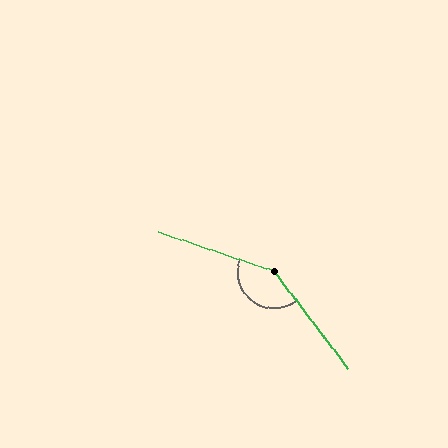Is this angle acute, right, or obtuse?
It is obtuse.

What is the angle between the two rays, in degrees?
Approximately 146 degrees.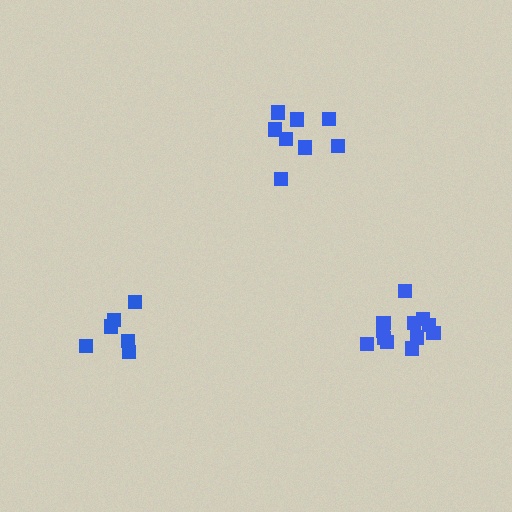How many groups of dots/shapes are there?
There are 3 groups.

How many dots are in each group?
Group 1: 12 dots, Group 2: 8 dots, Group 3: 6 dots (26 total).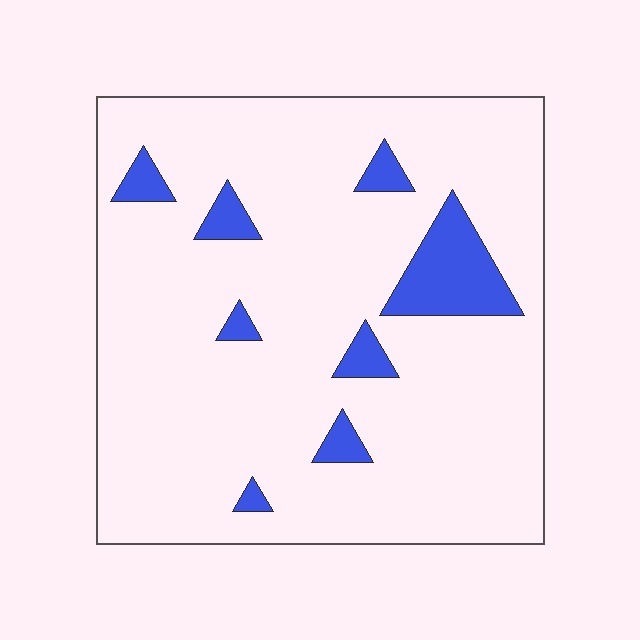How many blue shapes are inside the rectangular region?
8.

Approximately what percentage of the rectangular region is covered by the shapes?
Approximately 10%.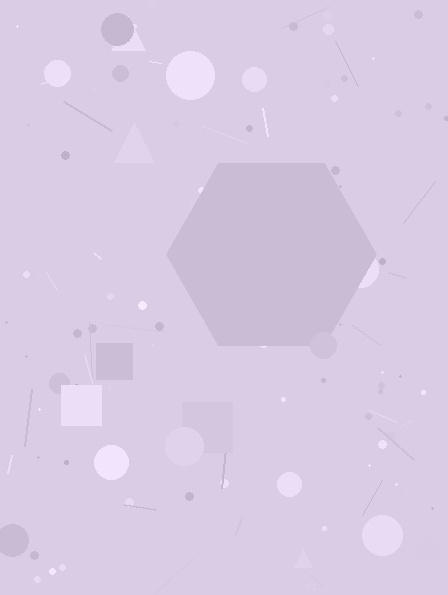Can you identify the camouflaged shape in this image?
The camouflaged shape is a hexagon.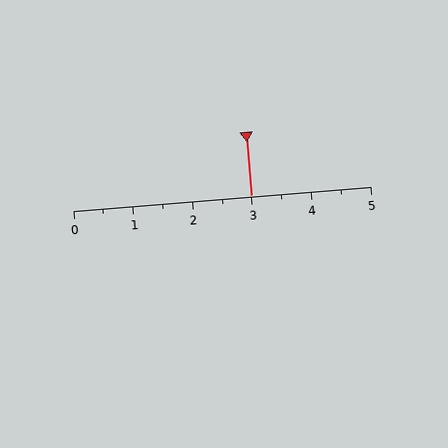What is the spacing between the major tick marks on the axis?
The major ticks are spaced 1 apart.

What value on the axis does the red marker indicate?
The marker indicates approximately 3.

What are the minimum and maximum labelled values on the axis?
The axis runs from 0 to 5.